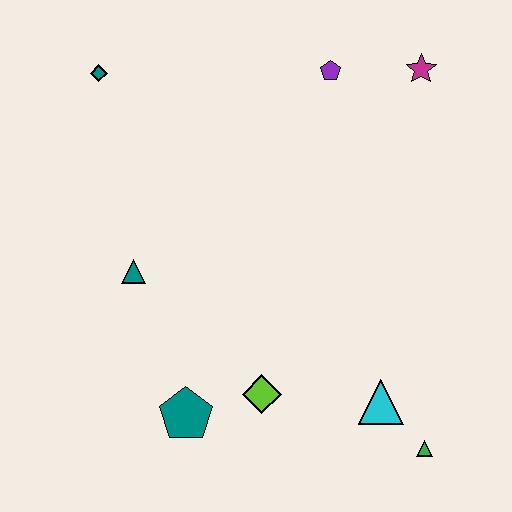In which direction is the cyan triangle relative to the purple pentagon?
The cyan triangle is below the purple pentagon.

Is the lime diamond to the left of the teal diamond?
No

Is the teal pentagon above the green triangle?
Yes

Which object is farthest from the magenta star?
The teal pentagon is farthest from the magenta star.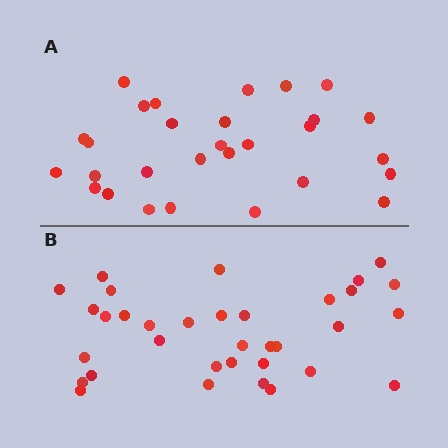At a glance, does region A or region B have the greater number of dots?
Region B (the bottom region) has more dots.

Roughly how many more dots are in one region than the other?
Region B has about 5 more dots than region A.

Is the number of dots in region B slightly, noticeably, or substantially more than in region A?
Region B has only slightly more — the two regions are fairly close. The ratio is roughly 1.2 to 1.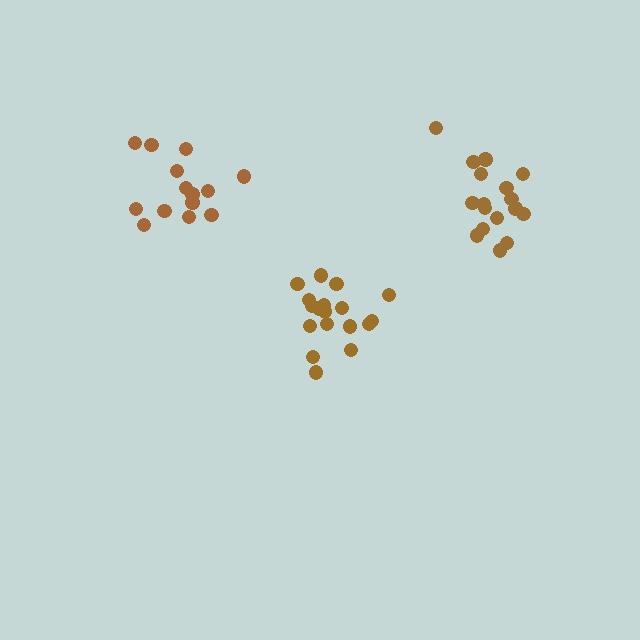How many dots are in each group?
Group 1: 14 dots, Group 2: 19 dots, Group 3: 17 dots (50 total).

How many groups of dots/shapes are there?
There are 3 groups.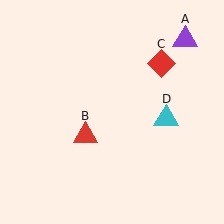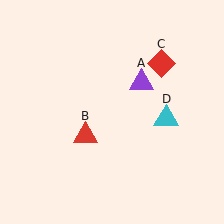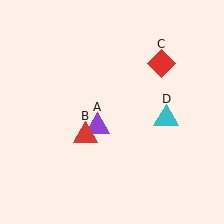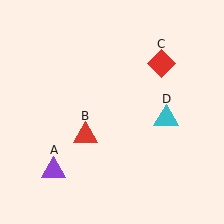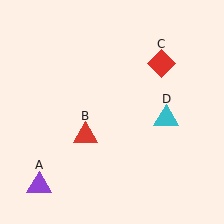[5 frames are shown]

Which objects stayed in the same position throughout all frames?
Red triangle (object B) and red diamond (object C) and cyan triangle (object D) remained stationary.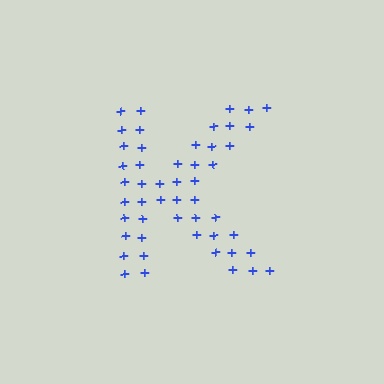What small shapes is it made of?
It is made of small plus signs.